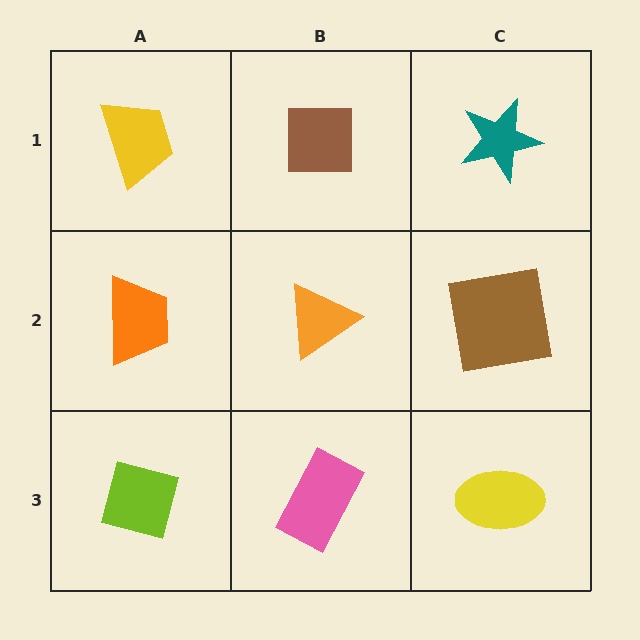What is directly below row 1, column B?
An orange triangle.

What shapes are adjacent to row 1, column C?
A brown square (row 2, column C), a brown square (row 1, column B).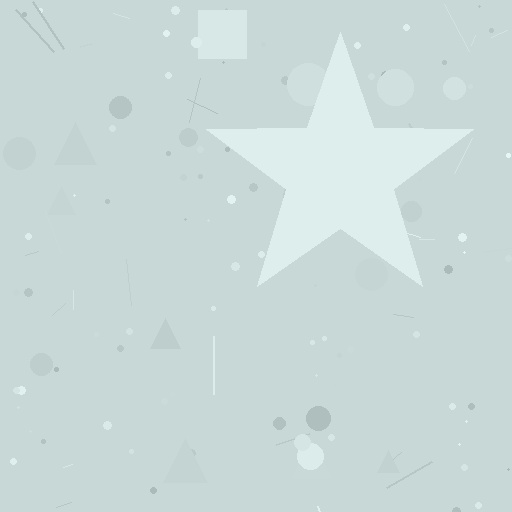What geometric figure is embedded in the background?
A star is embedded in the background.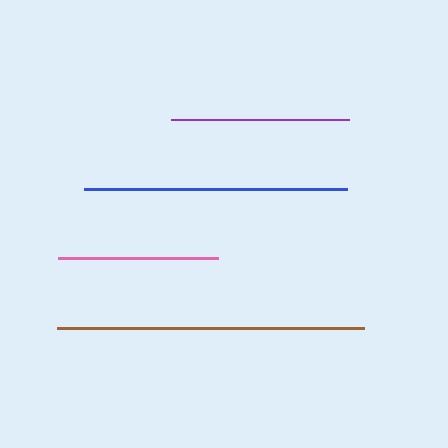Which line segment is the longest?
The brown line is the longest at approximately 307 pixels.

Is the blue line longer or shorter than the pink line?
The blue line is longer than the pink line.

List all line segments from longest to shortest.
From longest to shortest: brown, blue, purple, pink.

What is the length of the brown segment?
The brown segment is approximately 307 pixels long.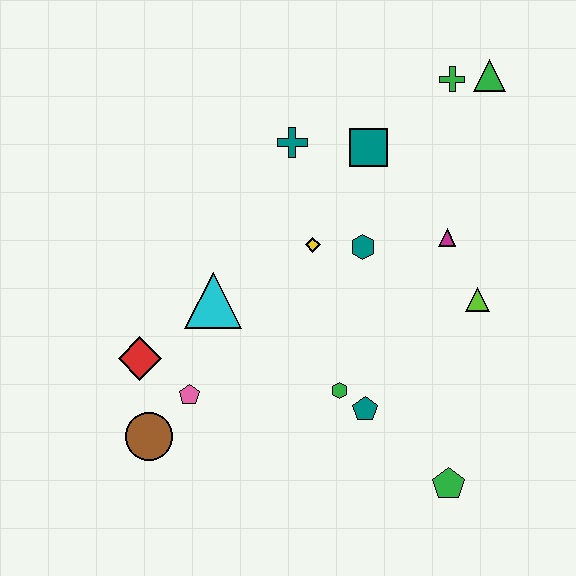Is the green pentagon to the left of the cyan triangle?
No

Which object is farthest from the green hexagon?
The green triangle is farthest from the green hexagon.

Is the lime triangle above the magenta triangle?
No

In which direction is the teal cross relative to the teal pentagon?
The teal cross is above the teal pentagon.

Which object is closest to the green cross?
The green triangle is closest to the green cross.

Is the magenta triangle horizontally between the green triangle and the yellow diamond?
Yes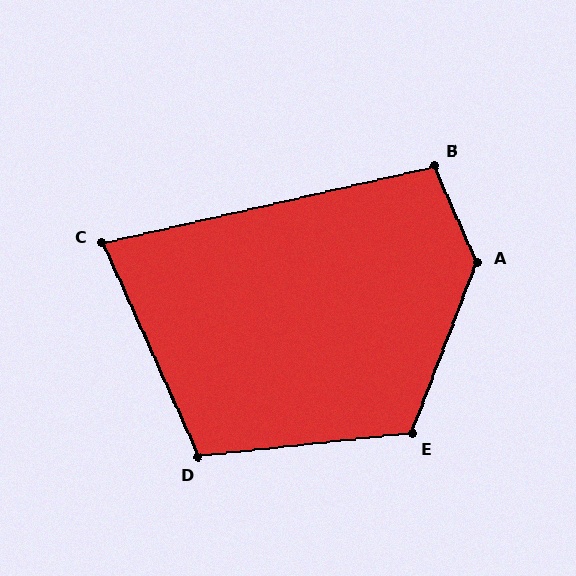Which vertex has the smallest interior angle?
C, at approximately 79 degrees.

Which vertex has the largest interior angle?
A, at approximately 135 degrees.